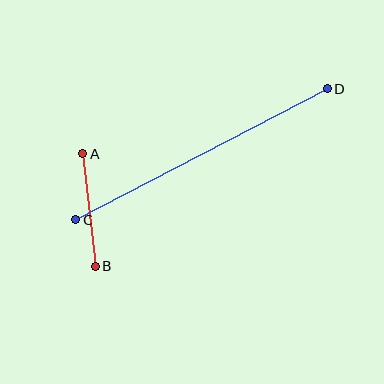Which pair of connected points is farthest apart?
Points C and D are farthest apart.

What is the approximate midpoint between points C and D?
The midpoint is at approximately (201, 154) pixels.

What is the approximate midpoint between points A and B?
The midpoint is at approximately (89, 210) pixels.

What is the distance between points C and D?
The distance is approximately 283 pixels.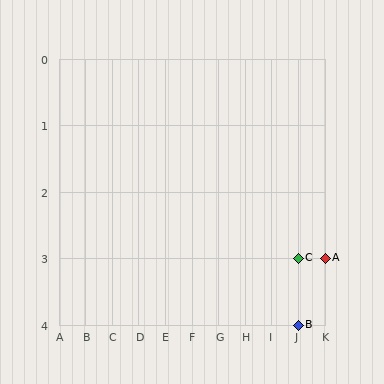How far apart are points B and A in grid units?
Points B and A are 1 column and 1 row apart (about 1.4 grid units diagonally).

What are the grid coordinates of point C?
Point C is at grid coordinates (J, 3).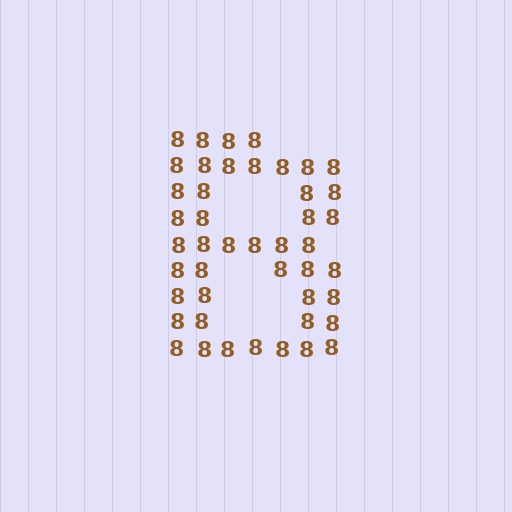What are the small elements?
The small elements are digit 8's.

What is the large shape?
The large shape is the letter B.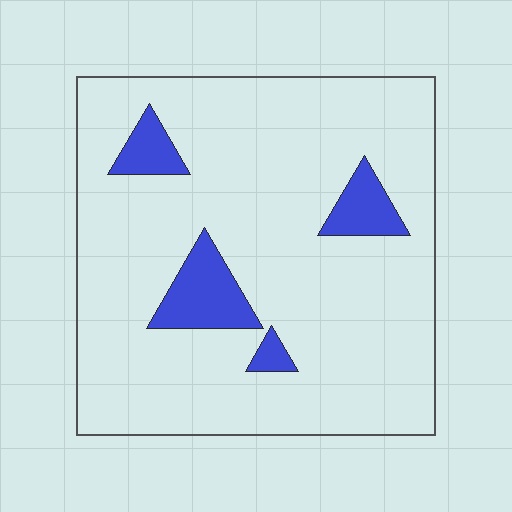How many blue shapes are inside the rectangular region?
4.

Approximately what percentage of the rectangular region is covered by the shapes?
Approximately 10%.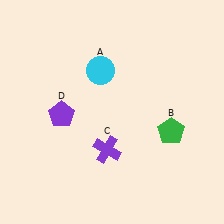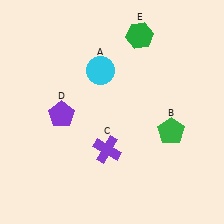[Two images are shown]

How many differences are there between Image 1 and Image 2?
There is 1 difference between the two images.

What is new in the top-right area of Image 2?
A green hexagon (E) was added in the top-right area of Image 2.